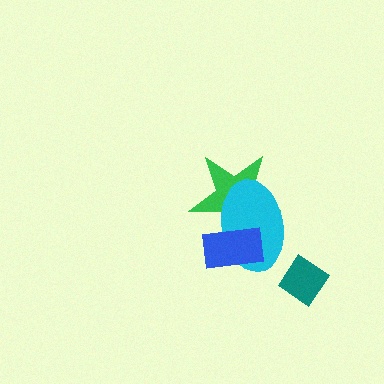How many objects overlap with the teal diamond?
0 objects overlap with the teal diamond.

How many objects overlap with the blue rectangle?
2 objects overlap with the blue rectangle.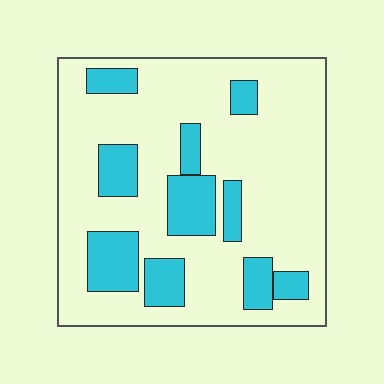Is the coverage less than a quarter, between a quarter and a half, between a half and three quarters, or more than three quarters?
Less than a quarter.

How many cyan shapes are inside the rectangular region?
10.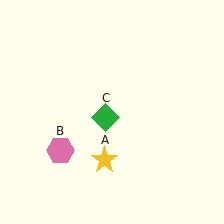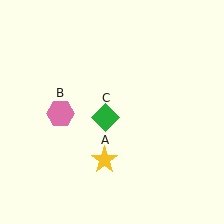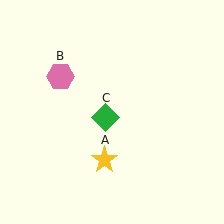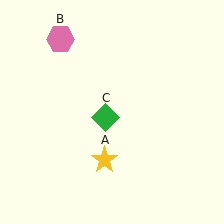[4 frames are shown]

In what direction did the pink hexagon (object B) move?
The pink hexagon (object B) moved up.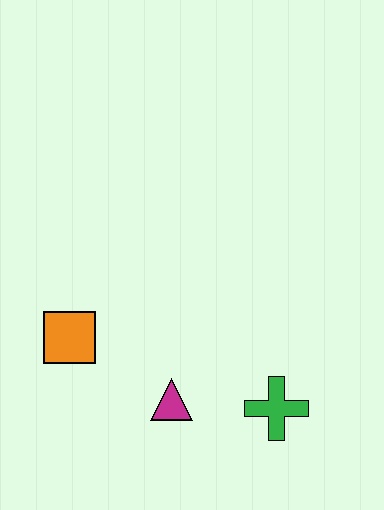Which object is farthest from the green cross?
The orange square is farthest from the green cross.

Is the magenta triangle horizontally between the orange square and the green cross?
Yes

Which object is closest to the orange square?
The magenta triangle is closest to the orange square.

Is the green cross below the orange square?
Yes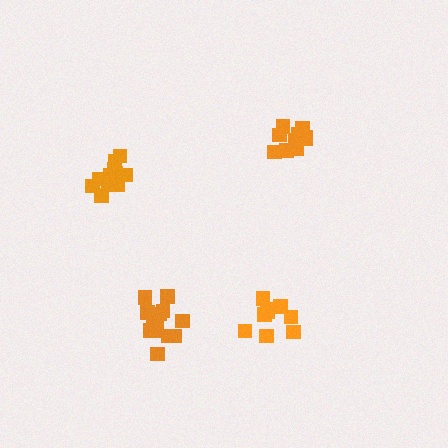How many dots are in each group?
Group 1: 12 dots, Group 2: 9 dots, Group 3: 10 dots, Group 4: 13 dots (44 total).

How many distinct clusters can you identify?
There are 4 distinct clusters.